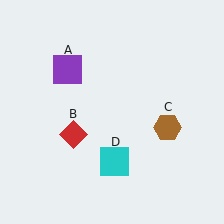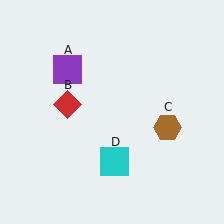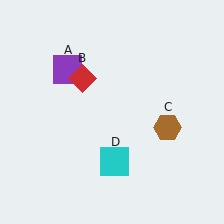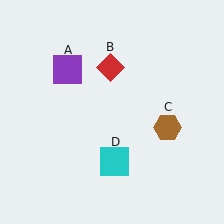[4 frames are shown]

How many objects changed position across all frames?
1 object changed position: red diamond (object B).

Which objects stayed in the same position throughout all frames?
Purple square (object A) and brown hexagon (object C) and cyan square (object D) remained stationary.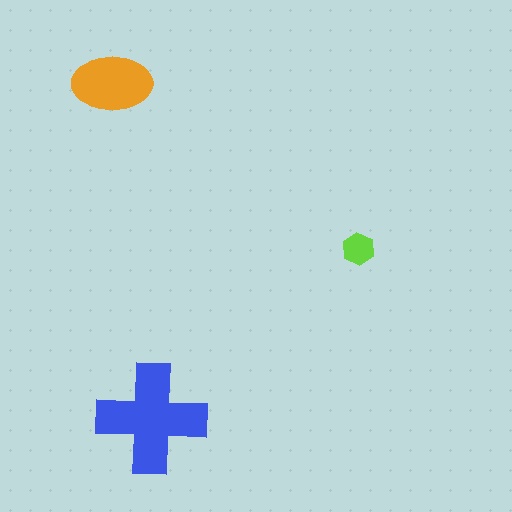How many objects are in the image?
There are 3 objects in the image.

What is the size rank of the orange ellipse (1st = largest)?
2nd.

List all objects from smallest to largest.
The lime hexagon, the orange ellipse, the blue cross.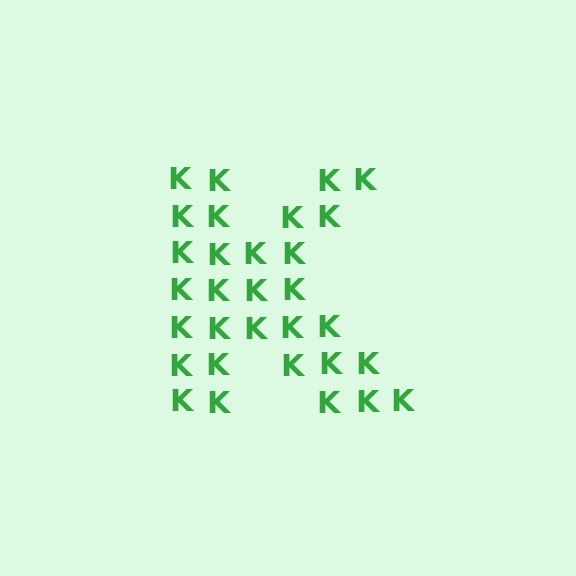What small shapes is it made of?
It is made of small letter K's.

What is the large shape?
The large shape is the letter K.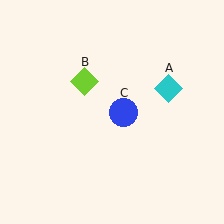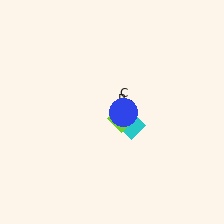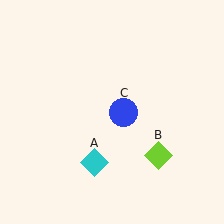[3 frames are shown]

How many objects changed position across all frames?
2 objects changed position: cyan diamond (object A), lime diamond (object B).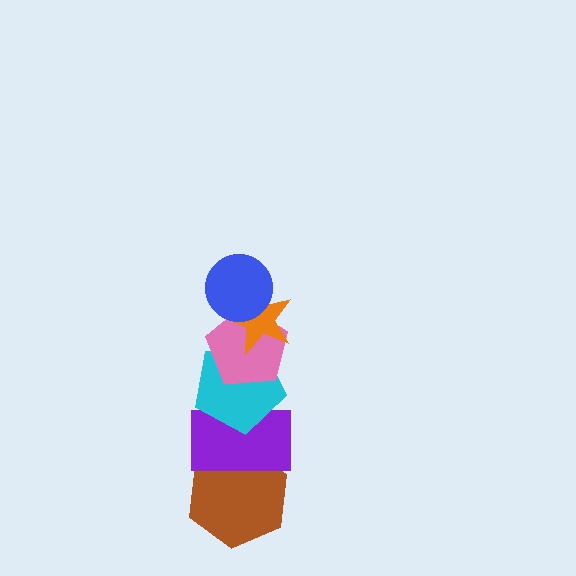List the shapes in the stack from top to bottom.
From top to bottom: the blue circle, the orange star, the pink pentagon, the cyan pentagon, the purple rectangle, the brown hexagon.